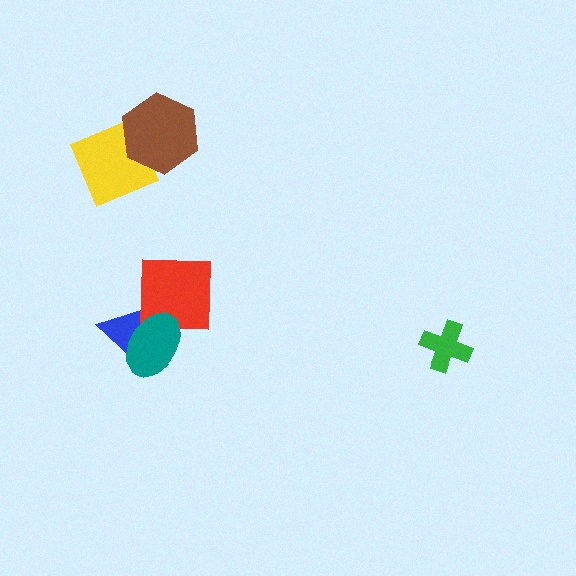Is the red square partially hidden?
Yes, it is partially covered by another shape.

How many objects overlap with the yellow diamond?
1 object overlaps with the yellow diamond.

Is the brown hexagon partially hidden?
No, no other shape covers it.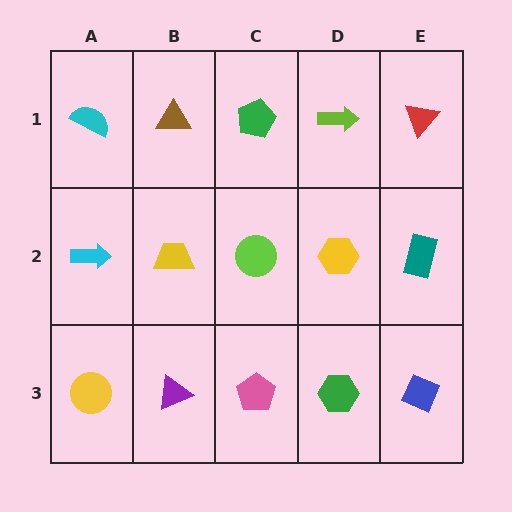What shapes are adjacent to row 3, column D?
A yellow hexagon (row 2, column D), a pink pentagon (row 3, column C), a blue diamond (row 3, column E).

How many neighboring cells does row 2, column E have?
3.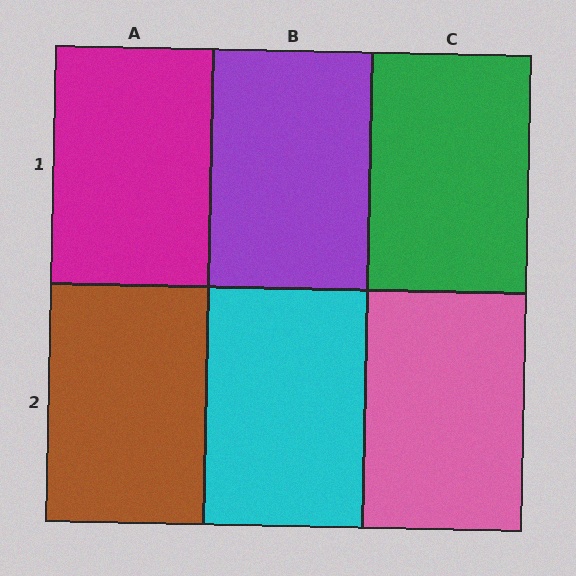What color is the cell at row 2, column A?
Brown.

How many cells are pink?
1 cell is pink.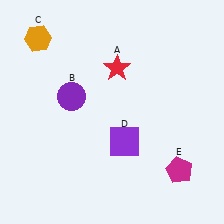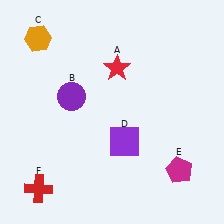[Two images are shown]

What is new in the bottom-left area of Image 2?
A red cross (F) was added in the bottom-left area of Image 2.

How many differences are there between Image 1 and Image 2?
There is 1 difference between the two images.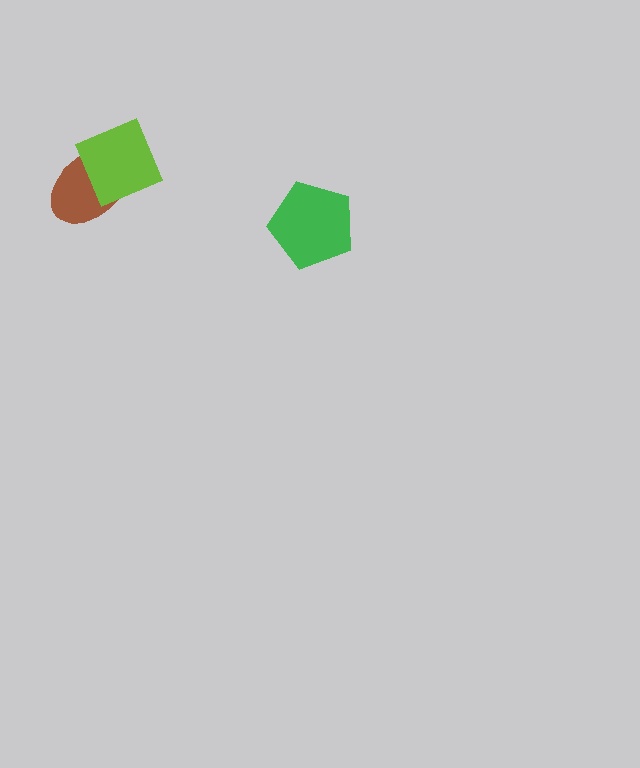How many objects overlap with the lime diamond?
1 object overlaps with the lime diamond.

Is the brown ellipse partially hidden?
Yes, it is partially covered by another shape.